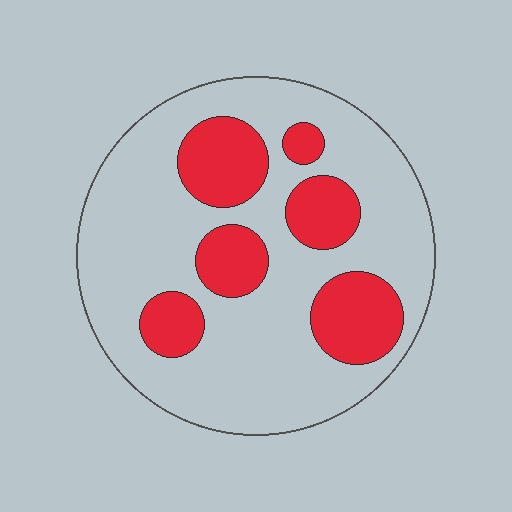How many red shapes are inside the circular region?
6.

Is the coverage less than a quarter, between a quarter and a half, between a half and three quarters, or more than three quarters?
Between a quarter and a half.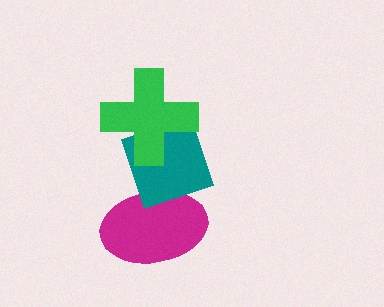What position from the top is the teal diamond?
The teal diamond is 2nd from the top.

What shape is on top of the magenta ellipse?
The teal diamond is on top of the magenta ellipse.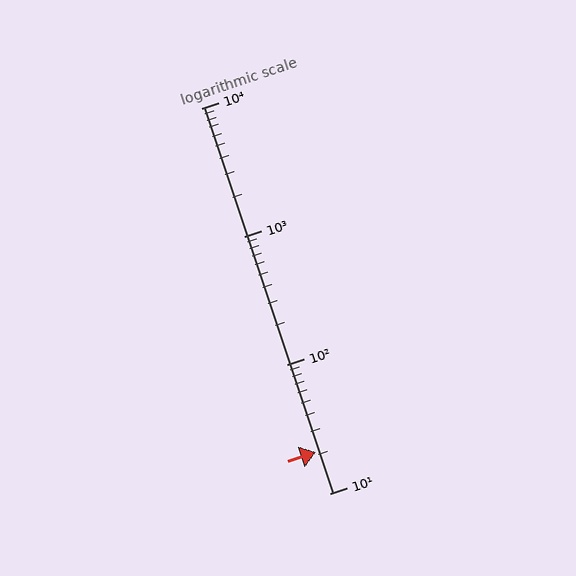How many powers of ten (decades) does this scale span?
The scale spans 3 decades, from 10 to 10000.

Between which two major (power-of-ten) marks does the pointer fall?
The pointer is between 10 and 100.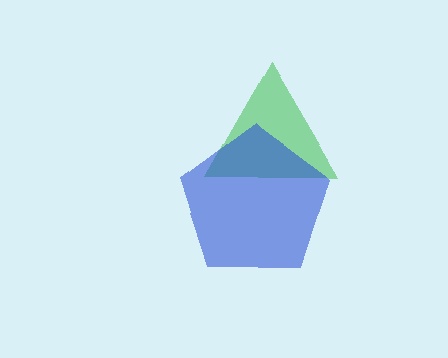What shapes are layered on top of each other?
The layered shapes are: a green triangle, a blue pentagon.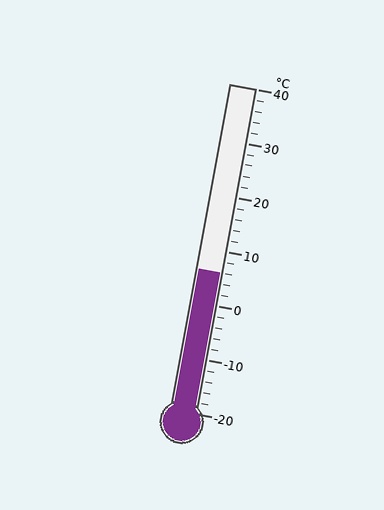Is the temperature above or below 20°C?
The temperature is below 20°C.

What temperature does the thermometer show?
The thermometer shows approximately 6°C.